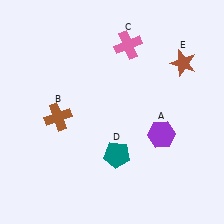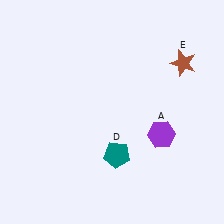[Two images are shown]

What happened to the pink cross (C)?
The pink cross (C) was removed in Image 2. It was in the top-right area of Image 1.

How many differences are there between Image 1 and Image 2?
There are 2 differences between the two images.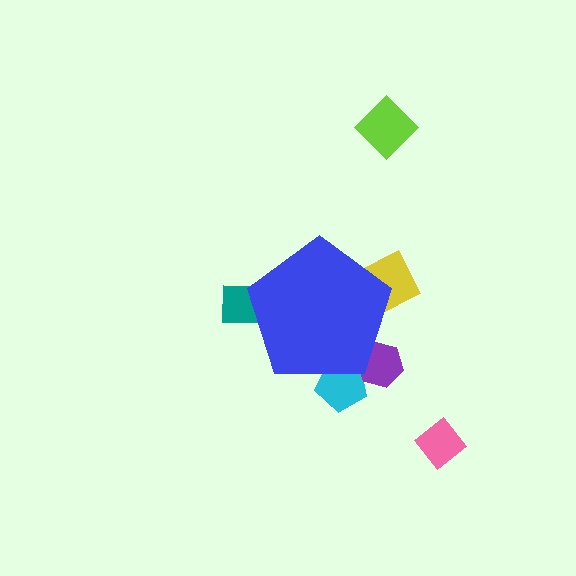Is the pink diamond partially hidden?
No, the pink diamond is fully visible.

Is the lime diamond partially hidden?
No, the lime diamond is fully visible.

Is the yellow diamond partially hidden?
Yes, the yellow diamond is partially hidden behind the blue pentagon.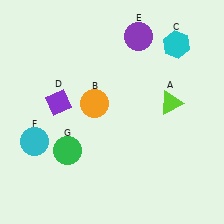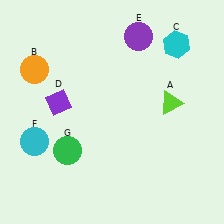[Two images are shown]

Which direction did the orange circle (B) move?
The orange circle (B) moved left.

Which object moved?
The orange circle (B) moved left.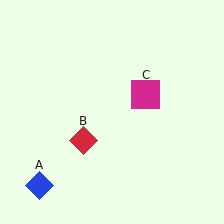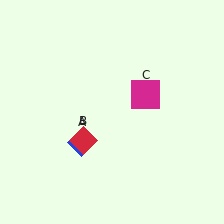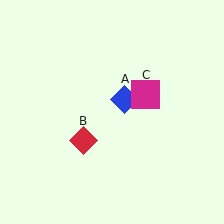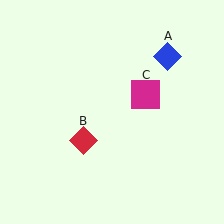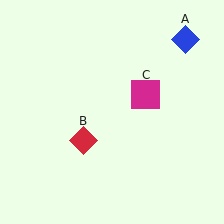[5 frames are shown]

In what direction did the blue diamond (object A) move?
The blue diamond (object A) moved up and to the right.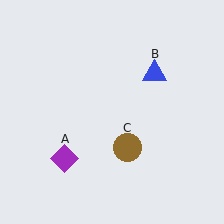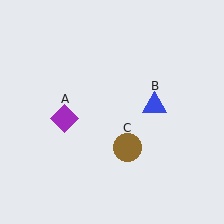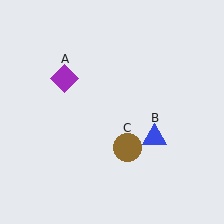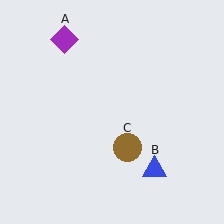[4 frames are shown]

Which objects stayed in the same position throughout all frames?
Brown circle (object C) remained stationary.